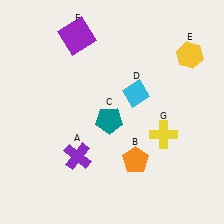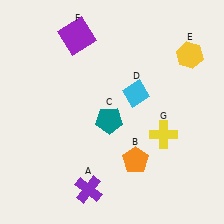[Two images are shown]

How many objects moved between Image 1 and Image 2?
1 object moved between the two images.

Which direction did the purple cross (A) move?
The purple cross (A) moved down.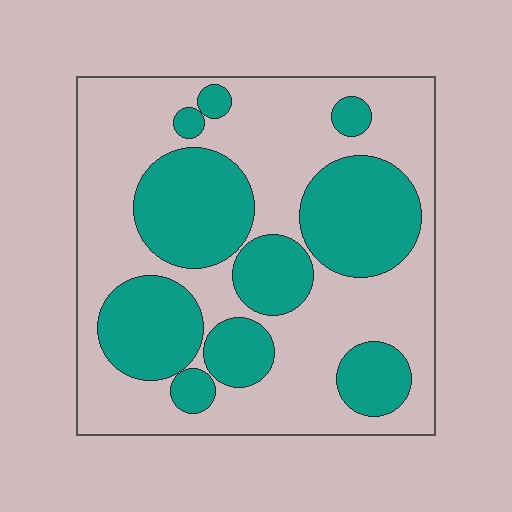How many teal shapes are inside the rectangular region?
10.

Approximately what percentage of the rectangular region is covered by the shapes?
Approximately 40%.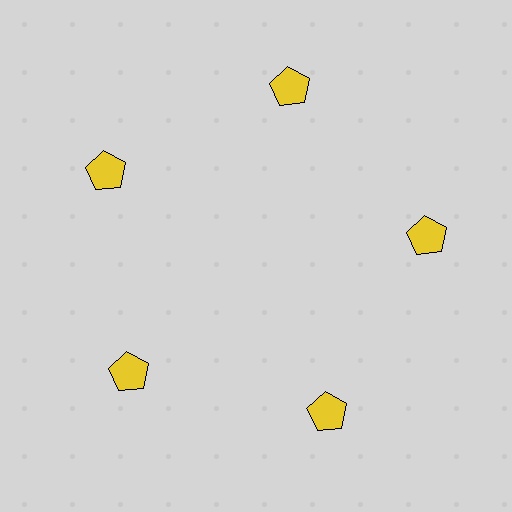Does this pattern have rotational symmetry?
Yes, this pattern has 5-fold rotational symmetry. It looks the same after rotating 72 degrees around the center.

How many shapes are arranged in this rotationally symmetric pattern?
There are 5 shapes, arranged in 5 groups of 1.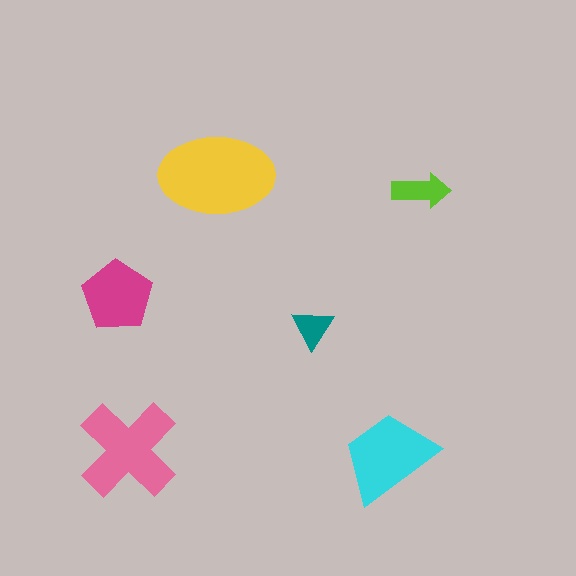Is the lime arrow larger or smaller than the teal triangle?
Larger.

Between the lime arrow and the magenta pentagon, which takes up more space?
The magenta pentagon.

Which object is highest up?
The yellow ellipse is topmost.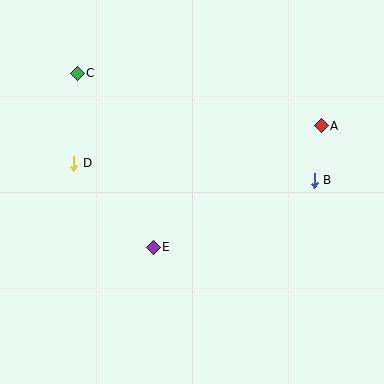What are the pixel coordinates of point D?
Point D is at (74, 163).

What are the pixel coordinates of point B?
Point B is at (314, 180).